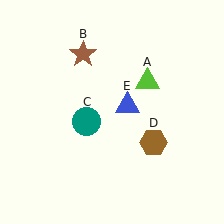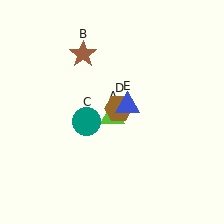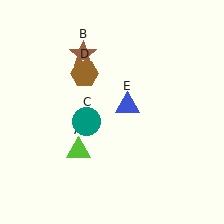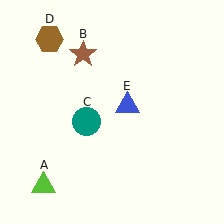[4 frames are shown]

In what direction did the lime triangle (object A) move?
The lime triangle (object A) moved down and to the left.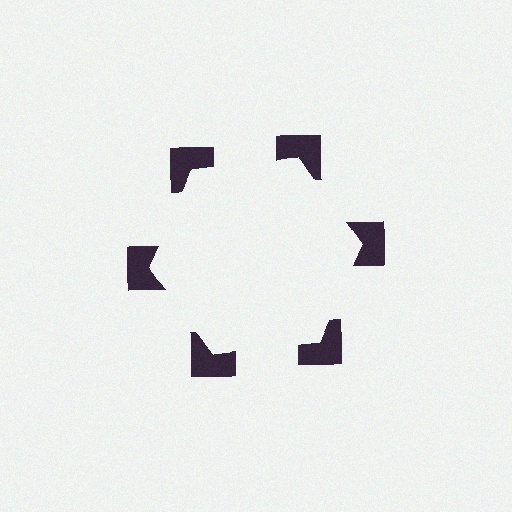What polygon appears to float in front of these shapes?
An illusory hexagon — its edges are inferred from the aligned wedge cuts in the notched squares, not physically drawn.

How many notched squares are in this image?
There are 6 — one at each vertex of the illusory hexagon.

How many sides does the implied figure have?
6 sides.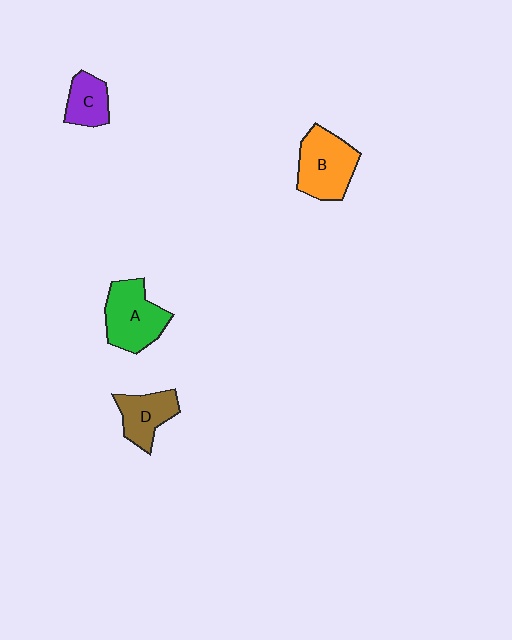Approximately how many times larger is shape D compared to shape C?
Approximately 1.2 times.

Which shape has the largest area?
Shape A (green).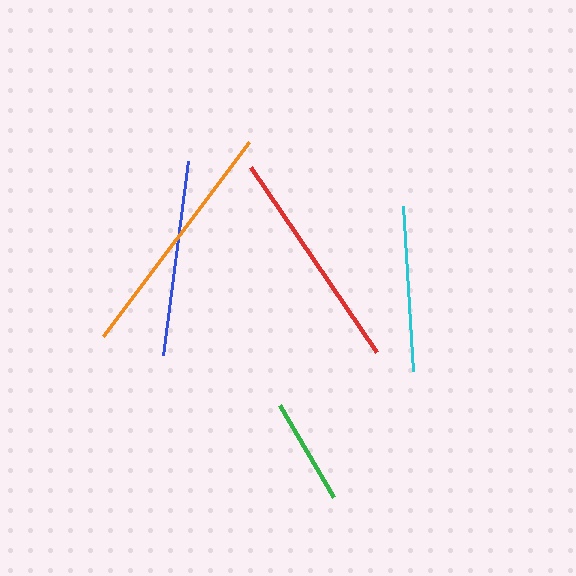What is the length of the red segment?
The red segment is approximately 224 pixels long.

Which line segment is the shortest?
The green line is the shortest at approximately 107 pixels.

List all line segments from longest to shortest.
From longest to shortest: orange, red, blue, cyan, green.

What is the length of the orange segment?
The orange segment is approximately 244 pixels long.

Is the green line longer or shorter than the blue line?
The blue line is longer than the green line.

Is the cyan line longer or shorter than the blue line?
The blue line is longer than the cyan line.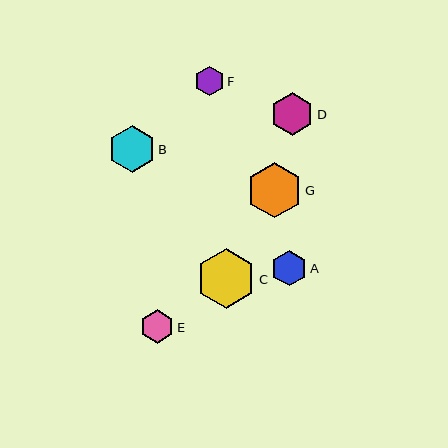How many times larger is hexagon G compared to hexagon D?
Hexagon G is approximately 1.3 times the size of hexagon D.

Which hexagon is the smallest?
Hexagon F is the smallest with a size of approximately 30 pixels.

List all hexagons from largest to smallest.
From largest to smallest: C, G, B, D, A, E, F.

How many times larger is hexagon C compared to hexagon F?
Hexagon C is approximately 2.0 times the size of hexagon F.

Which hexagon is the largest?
Hexagon C is the largest with a size of approximately 59 pixels.